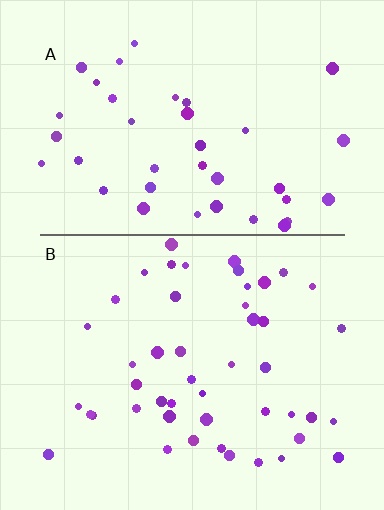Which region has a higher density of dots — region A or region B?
B (the bottom).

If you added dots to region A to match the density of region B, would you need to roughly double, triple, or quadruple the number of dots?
Approximately double.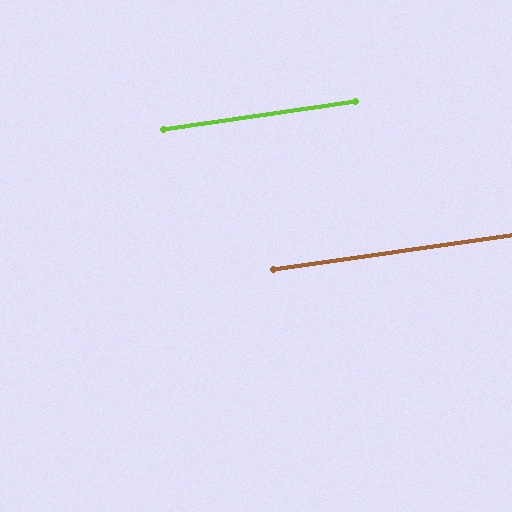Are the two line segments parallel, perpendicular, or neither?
Parallel — their directions differ by only 0.1°.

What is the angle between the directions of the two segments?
Approximately 0 degrees.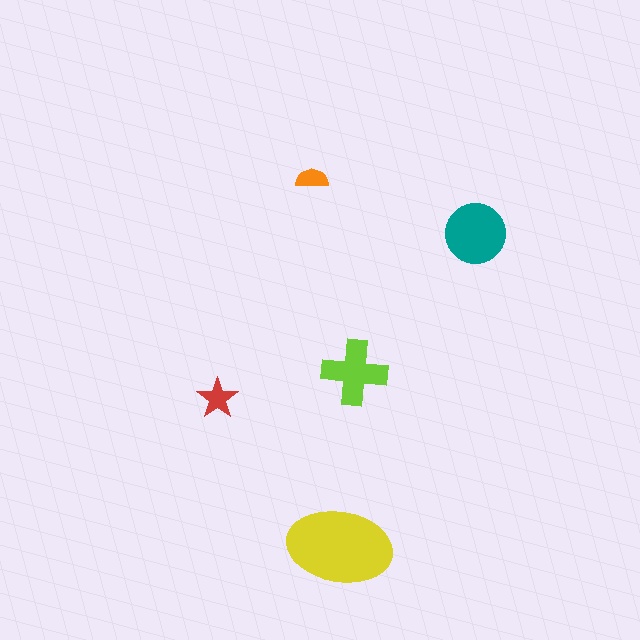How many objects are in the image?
There are 5 objects in the image.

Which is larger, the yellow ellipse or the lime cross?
The yellow ellipse.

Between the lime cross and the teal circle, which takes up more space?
The teal circle.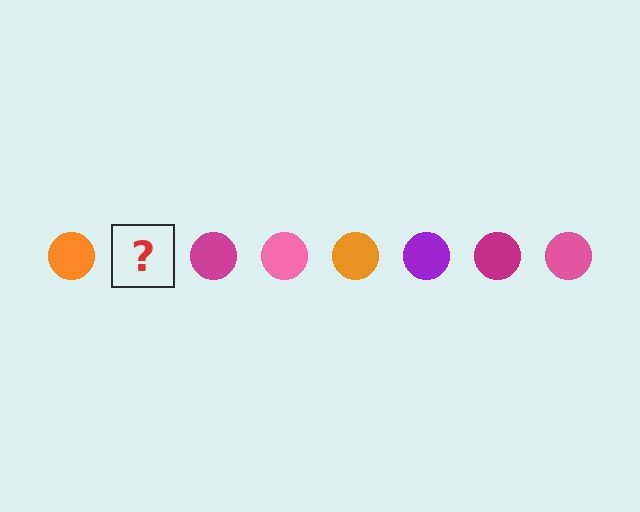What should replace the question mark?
The question mark should be replaced with a purple circle.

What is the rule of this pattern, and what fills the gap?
The rule is that the pattern cycles through orange, purple, magenta, pink circles. The gap should be filled with a purple circle.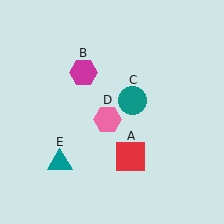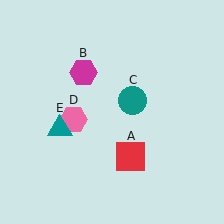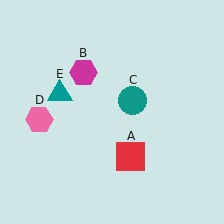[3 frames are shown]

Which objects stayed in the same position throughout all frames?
Red square (object A) and magenta hexagon (object B) and teal circle (object C) remained stationary.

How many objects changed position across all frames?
2 objects changed position: pink hexagon (object D), teal triangle (object E).